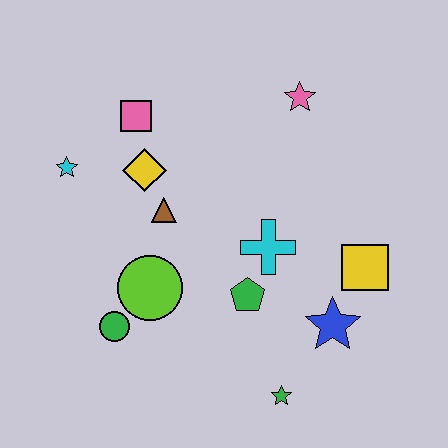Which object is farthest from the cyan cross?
The cyan star is farthest from the cyan cross.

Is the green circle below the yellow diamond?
Yes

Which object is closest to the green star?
The blue star is closest to the green star.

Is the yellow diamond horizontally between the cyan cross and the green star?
No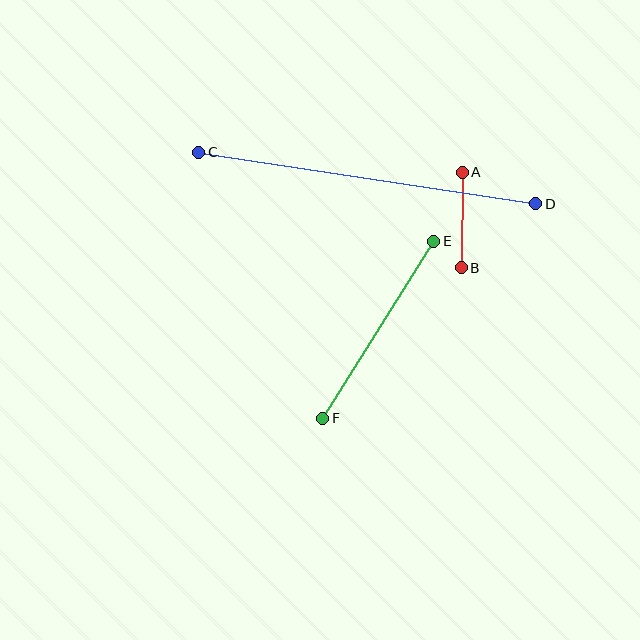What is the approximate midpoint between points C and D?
The midpoint is at approximately (367, 178) pixels.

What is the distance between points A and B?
The distance is approximately 96 pixels.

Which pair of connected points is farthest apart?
Points C and D are farthest apart.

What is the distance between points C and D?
The distance is approximately 341 pixels.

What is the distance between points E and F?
The distance is approximately 209 pixels.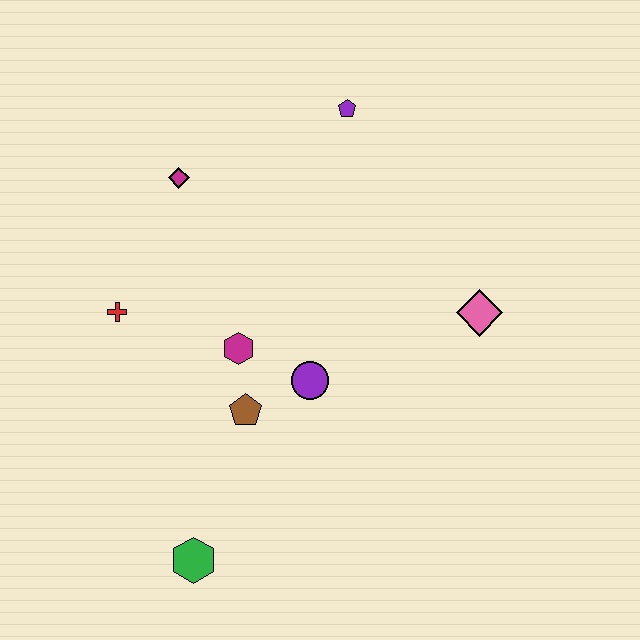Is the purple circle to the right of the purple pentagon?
No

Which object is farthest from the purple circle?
The purple pentagon is farthest from the purple circle.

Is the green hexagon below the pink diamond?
Yes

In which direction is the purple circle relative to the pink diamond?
The purple circle is to the left of the pink diamond.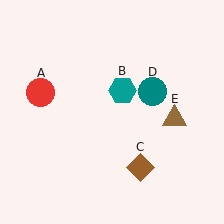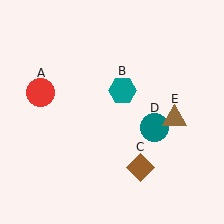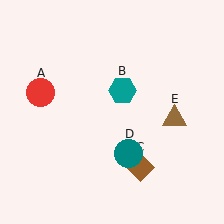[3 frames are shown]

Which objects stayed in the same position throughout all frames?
Red circle (object A) and teal hexagon (object B) and brown diamond (object C) and brown triangle (object E) remained stationary.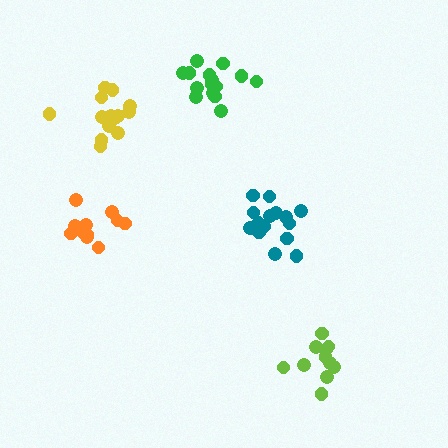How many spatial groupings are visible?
There are 5 spatial groupings.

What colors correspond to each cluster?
The clusters are colored: orange, teal, yellow, green, lime.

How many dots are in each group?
Group 1: 11 dots, Group 2: 15 dots, Group 3: 14 dots, Group 4: 16 dots, Group 5: 11 dots (67 total).